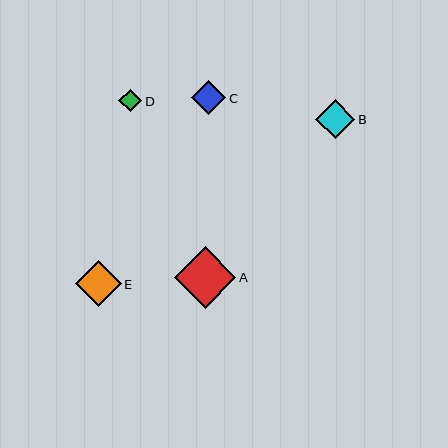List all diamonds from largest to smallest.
From largest to smallest: A, E, B, C, D.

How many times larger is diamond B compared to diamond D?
Diamond B is approximately 1.7 times the size of diamond D.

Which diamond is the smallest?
Diamond D is the smallest with a size of approximately 23 pixels.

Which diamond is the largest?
Diamond A is the largest with a size of approximately 61 pixels.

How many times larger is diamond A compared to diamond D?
Diamond A is approximately 2.7 times the size of diamond D.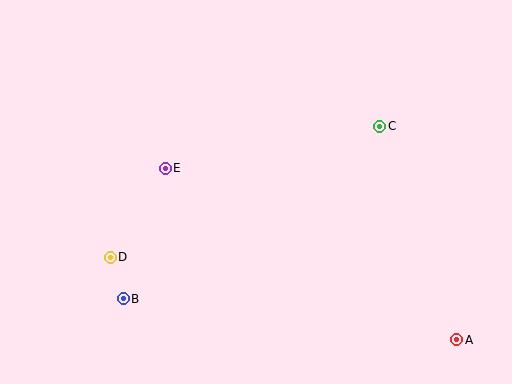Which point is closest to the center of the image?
Point E at (165, 168) is closest to the center.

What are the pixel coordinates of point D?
Point D is at (110, 257).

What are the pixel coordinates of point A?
Point A is at (457, 340).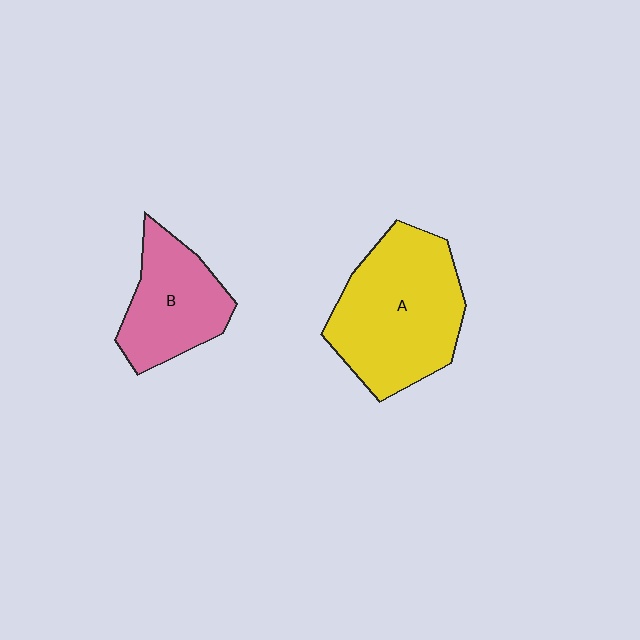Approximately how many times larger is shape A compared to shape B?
Approximately 1.6 times.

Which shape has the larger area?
Shape A (yellow).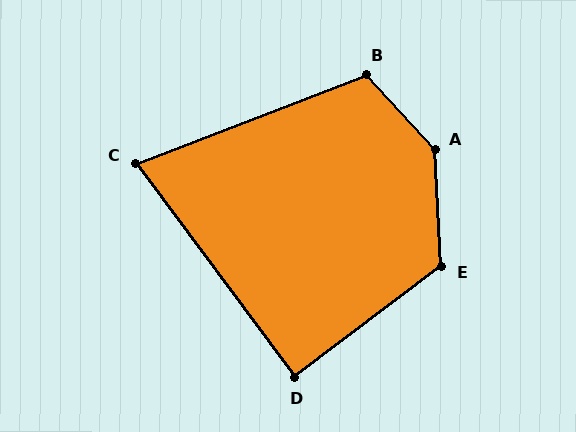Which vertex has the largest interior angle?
A, at approximately 141 degrees.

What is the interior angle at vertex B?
Approximately 112 degrees (obtuse).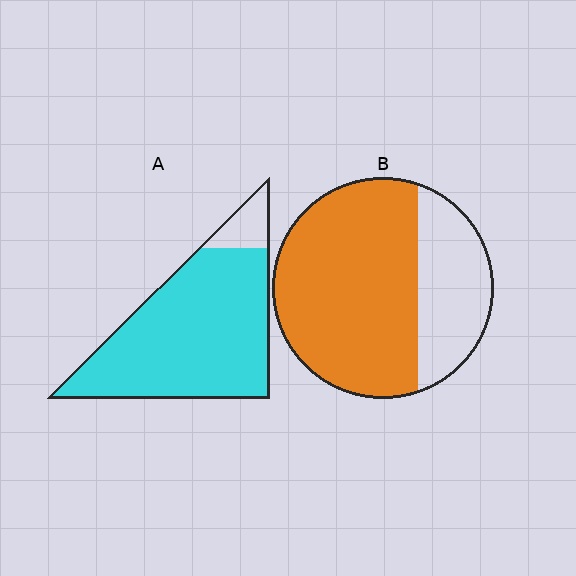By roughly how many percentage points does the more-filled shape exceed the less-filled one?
By roughly 20 percentage points (A over B).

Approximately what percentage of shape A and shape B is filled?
A is approximately 90% and B is approximately 70%.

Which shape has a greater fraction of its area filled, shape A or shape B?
Shape A.